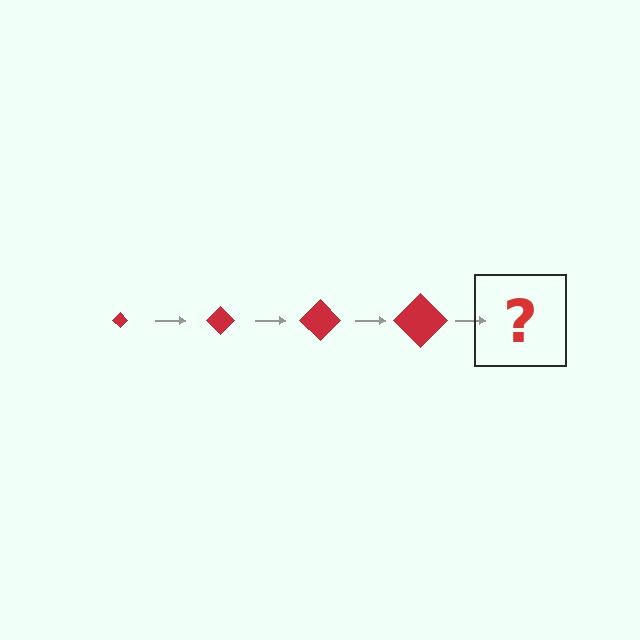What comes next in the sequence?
The next element should be a red diamond, larger than the previous one.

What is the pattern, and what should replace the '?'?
The pattern is that the diamond gets progressively larger each step. The '?' should be a red diamond, larger than the previous one.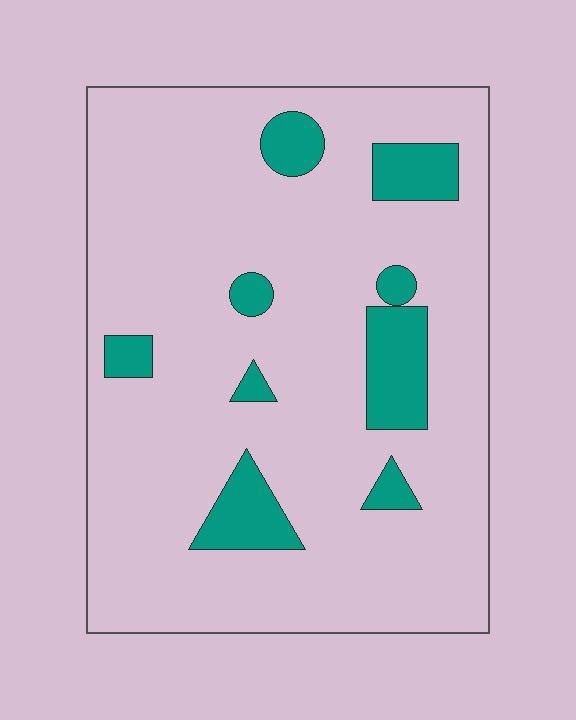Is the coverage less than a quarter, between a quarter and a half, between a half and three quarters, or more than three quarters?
Less than a quarter.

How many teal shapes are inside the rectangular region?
9.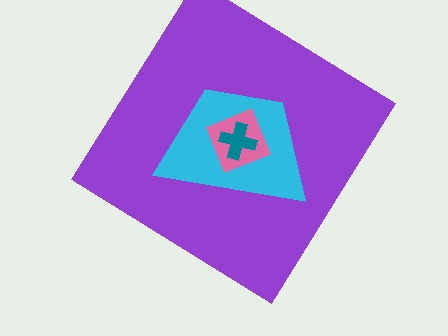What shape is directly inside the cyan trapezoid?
The pink diamond.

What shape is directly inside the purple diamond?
The cyan trapezoid.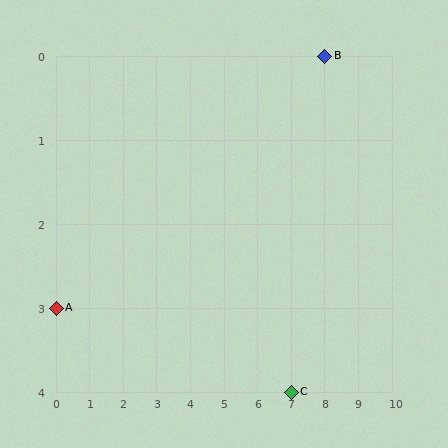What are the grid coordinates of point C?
Point C is at grid coordinates (7, 4).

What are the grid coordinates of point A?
Point A is at grid coordinates (0, 3).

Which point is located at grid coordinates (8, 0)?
Point B is at (8, 0).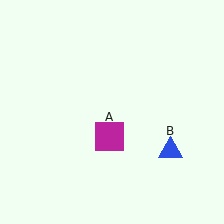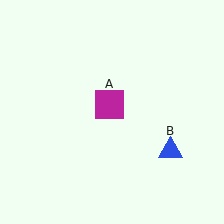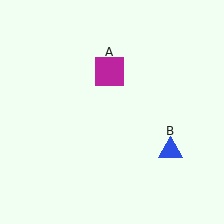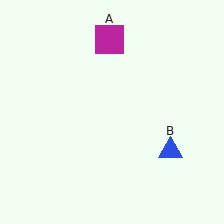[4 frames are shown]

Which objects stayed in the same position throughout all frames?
Blue triangle (object B) remained stationary.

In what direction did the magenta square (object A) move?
The magenta square (object A) moved up.